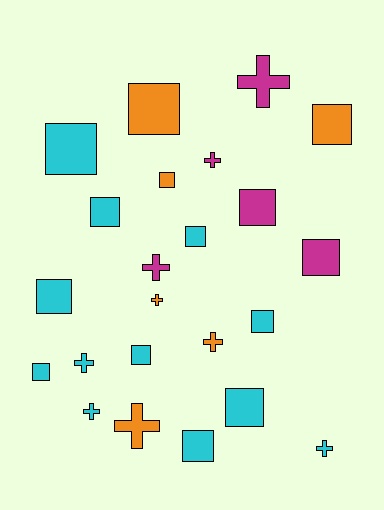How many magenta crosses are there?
There are 3 magenta crosses.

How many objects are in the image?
There are 23 objects.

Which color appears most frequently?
Cyan, with 12 objects.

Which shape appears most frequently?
Square, with 14 objects.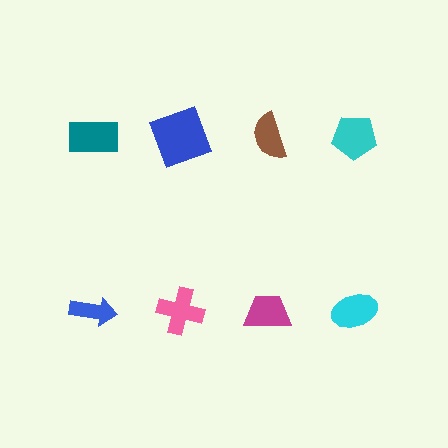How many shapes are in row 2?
4 shapes.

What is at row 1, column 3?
A brown semicircle.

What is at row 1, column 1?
A teal rectangle.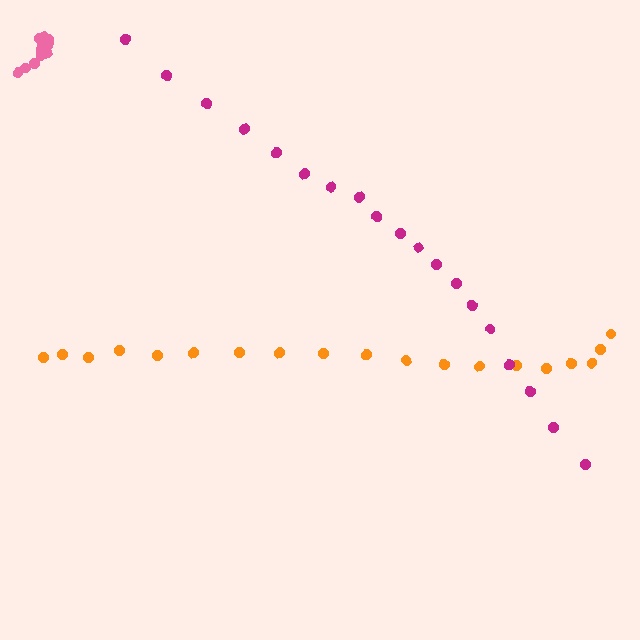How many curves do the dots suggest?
There are 3 distinct paths.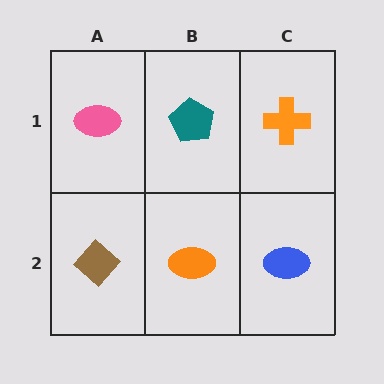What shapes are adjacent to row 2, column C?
An orange cross (row 1, column C), an orange ellipse (row 2, column B).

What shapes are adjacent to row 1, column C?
A blue ellipse (row 2, column C), a teal pentagon (row 1, column B).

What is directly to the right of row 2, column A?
An orange ellipse.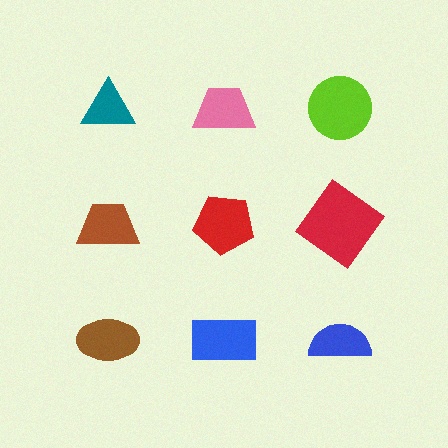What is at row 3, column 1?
A brown ellipse.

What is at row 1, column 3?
A lime circle.